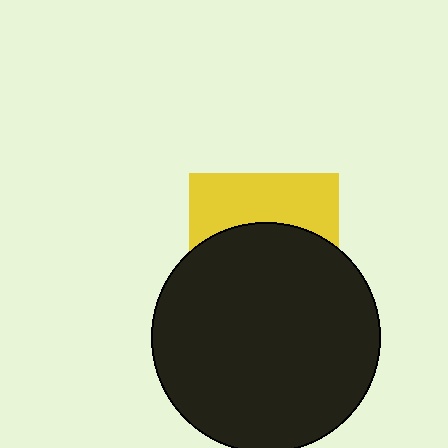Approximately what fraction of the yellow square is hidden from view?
Roughly 61% of the yellow square is hidden behind the black circle.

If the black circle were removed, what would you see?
You would see the complete yellow square.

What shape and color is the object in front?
The object in front is a black circle.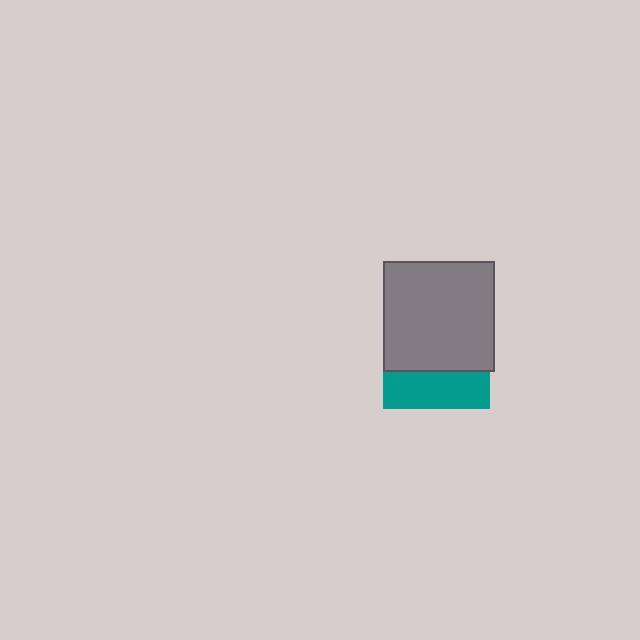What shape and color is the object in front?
The object in front is a gray square.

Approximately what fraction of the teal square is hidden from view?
Roughly 65% of the teal square is hidden behind the gray square.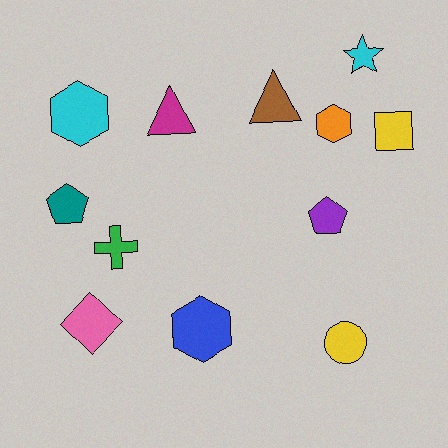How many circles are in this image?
There is 1 circle.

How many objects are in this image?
There are 12 objects.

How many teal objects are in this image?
There is 1 teal object.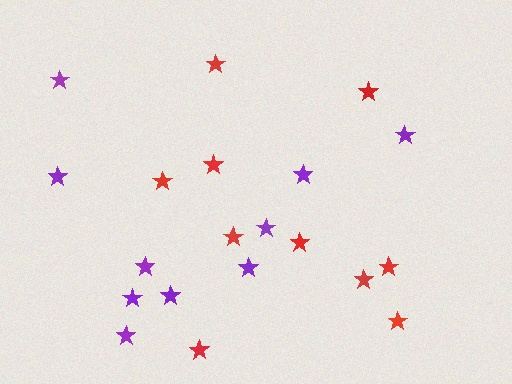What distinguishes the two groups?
There are 2 groups: one group of purple stars (10) and one group of red stars (10).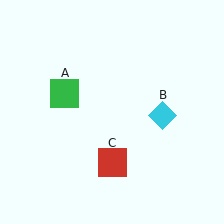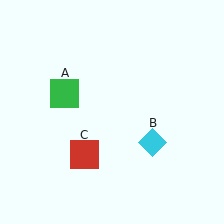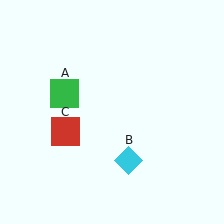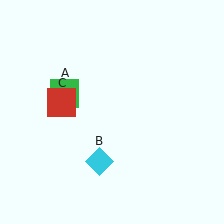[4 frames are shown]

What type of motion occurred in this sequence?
The cyan diamond (object B), red square (object C) rotated clockwise around the center of the scene.